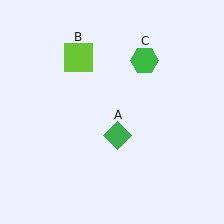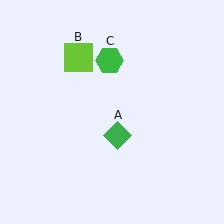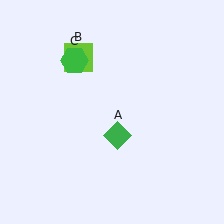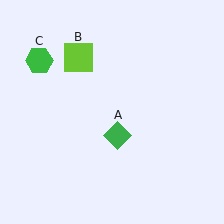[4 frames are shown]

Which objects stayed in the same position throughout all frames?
Green diamond (object A) and lime square (object B) remained stationary.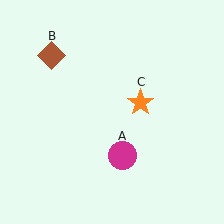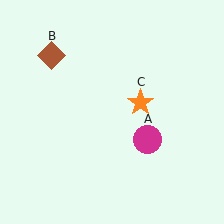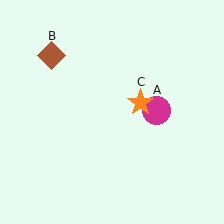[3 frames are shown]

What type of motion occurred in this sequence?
The magenta circle (object A) rotated counterclockwise around the center of the scene.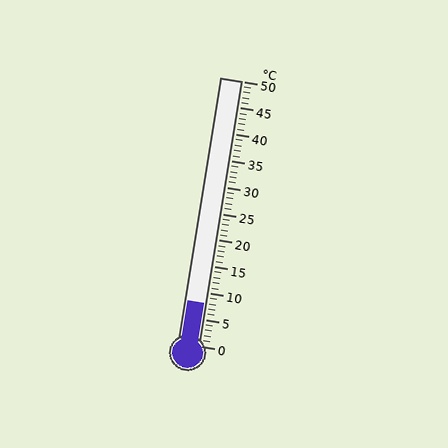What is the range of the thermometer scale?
The thermometer scale ranges from 0°C to 50°C.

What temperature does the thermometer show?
The thermometer shows approximately 8°C.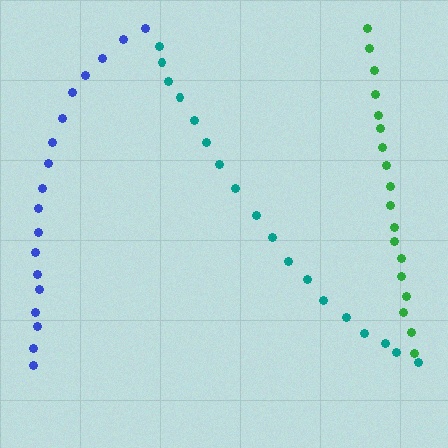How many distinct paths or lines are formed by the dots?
There are 3 distinct paths.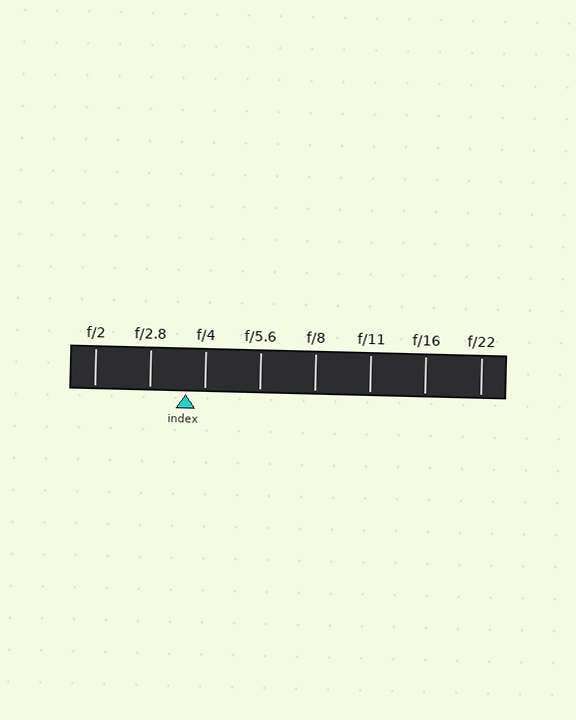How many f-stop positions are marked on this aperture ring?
There are 8 f-stop positions marked.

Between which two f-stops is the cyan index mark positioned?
The index mark is between f/2.8 and f/4.